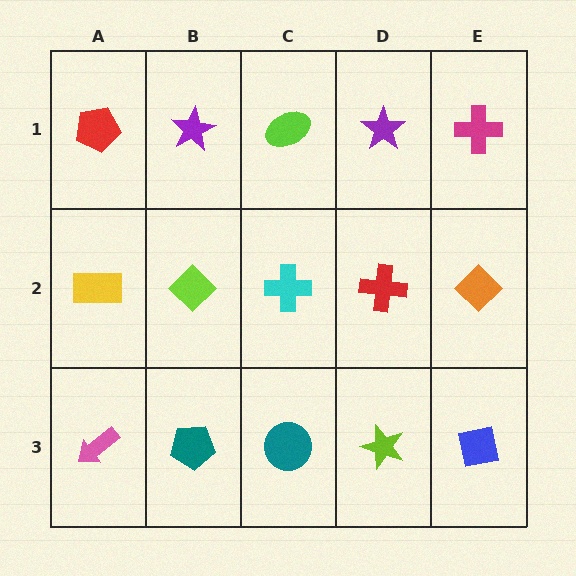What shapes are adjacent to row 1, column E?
An orange diamond (row 2, column E), a purple star (row 1, column D).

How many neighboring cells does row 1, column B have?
3.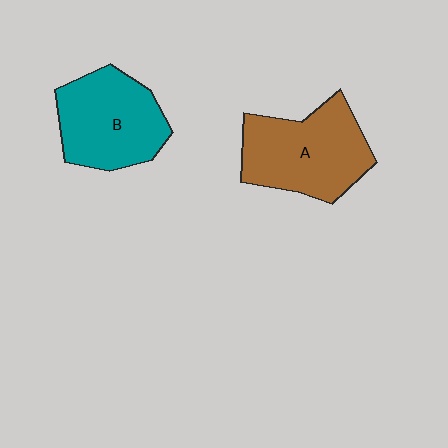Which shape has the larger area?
Shape A (brown).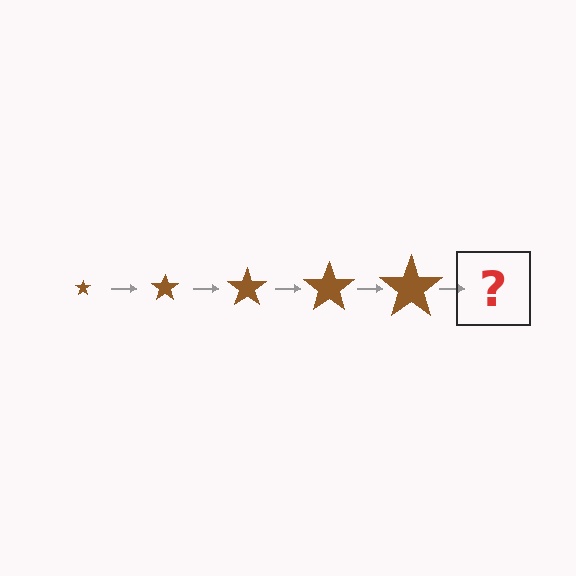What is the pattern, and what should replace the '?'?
The pattern is that the star gets progressively larger each step. The '?' should be a brown star, larger than the previous one.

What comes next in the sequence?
The next element should be a brown star, larger than the previous one.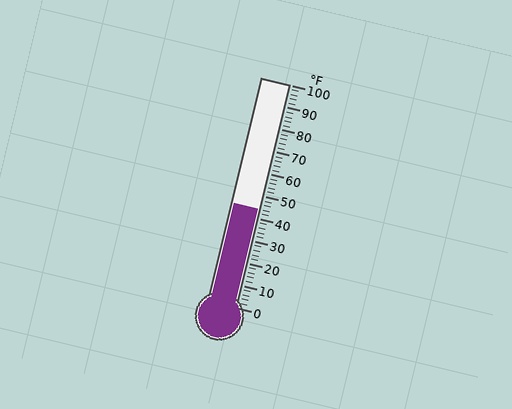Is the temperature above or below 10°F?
The temperature is above 10°F.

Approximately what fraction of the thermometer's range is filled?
The thermometer is filled to approximately 45% of its range.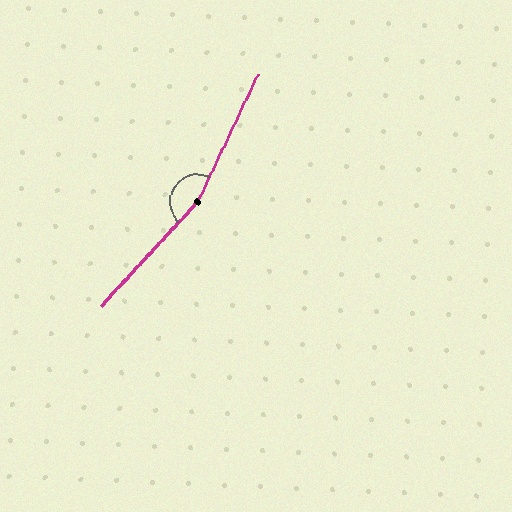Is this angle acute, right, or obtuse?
It is obtuse.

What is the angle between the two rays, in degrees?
Approximately 163 degrees.